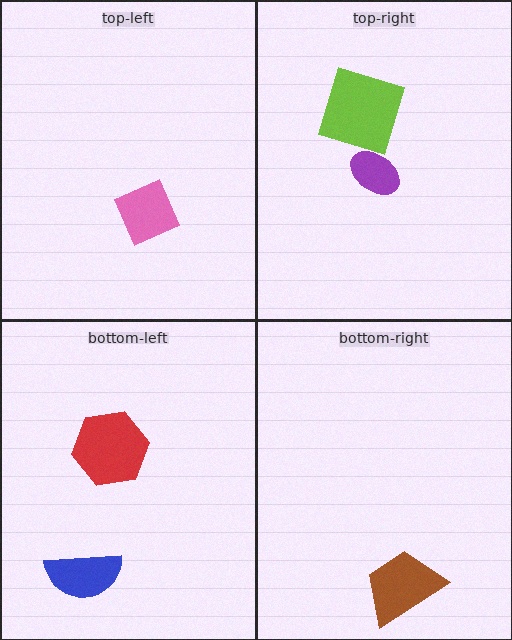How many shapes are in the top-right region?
2.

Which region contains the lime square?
The top-right region.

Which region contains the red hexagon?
The bottom-left region.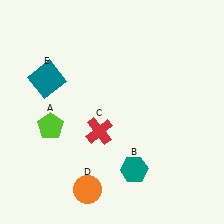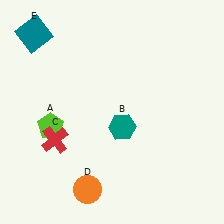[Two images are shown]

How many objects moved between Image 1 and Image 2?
3 objects moved between the two images.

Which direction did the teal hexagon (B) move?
The teal hexagon (B) moved up.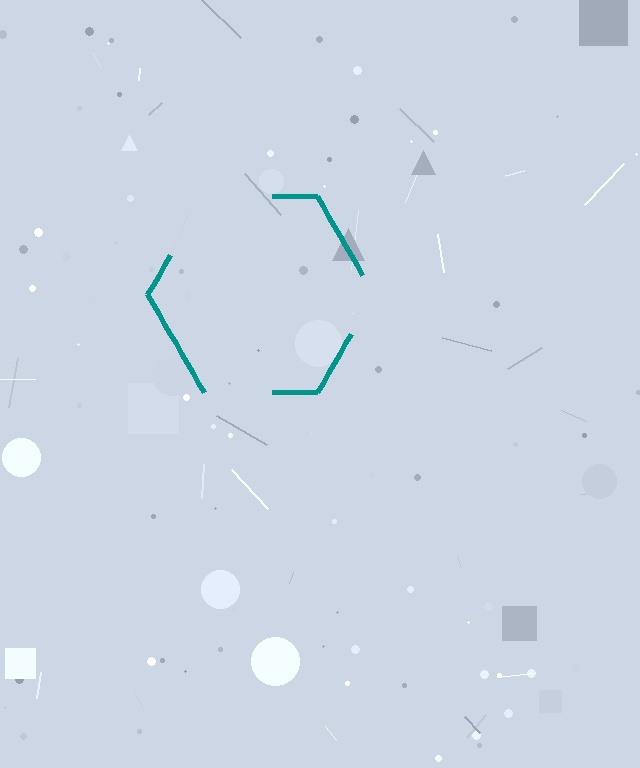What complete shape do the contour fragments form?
The contour fragments form a hexagon.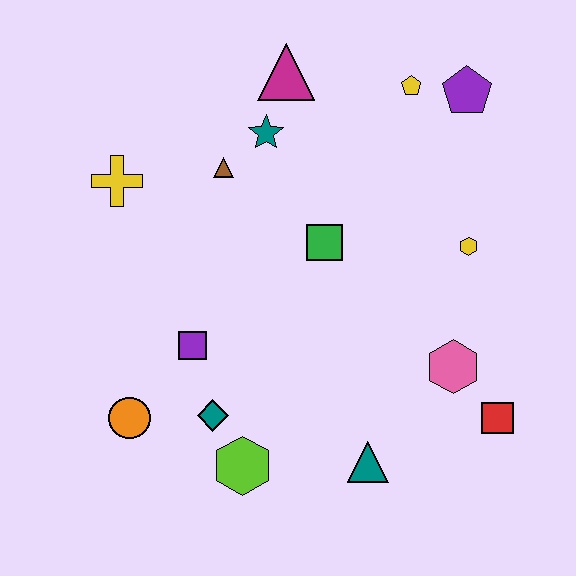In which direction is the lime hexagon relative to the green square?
The lime hexagon is below the green square.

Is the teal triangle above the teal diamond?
No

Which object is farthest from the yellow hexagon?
The orange circle is farthest from the yellow hexagon.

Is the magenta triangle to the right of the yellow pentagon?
No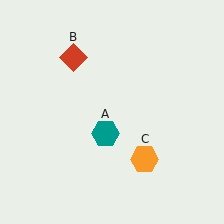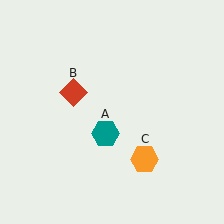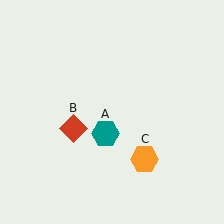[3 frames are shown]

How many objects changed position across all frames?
1 object changed position: red diamond (object B).